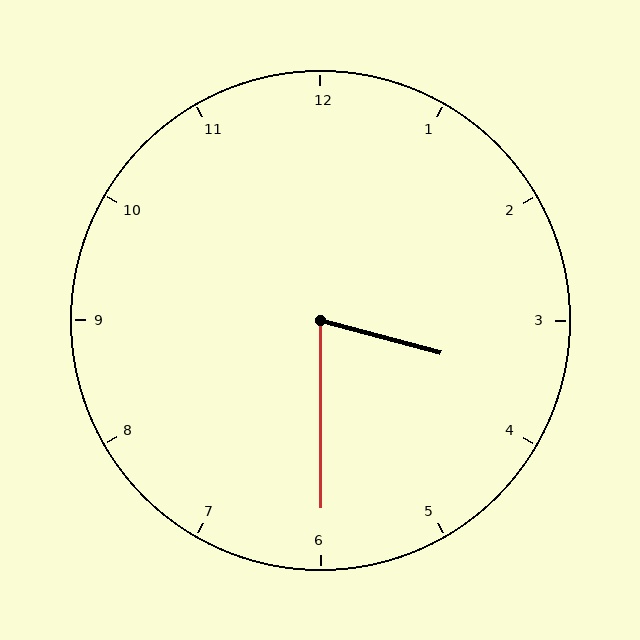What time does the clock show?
3:30.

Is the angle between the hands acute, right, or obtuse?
It is acute.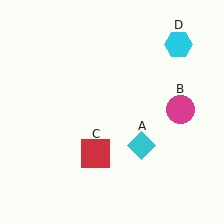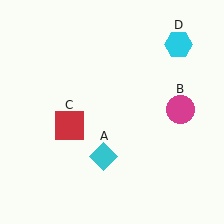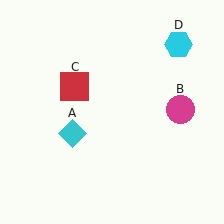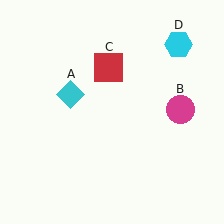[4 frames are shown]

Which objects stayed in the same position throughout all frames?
Magenta circle (object B) and cyan hexagon (object D) remained stationary.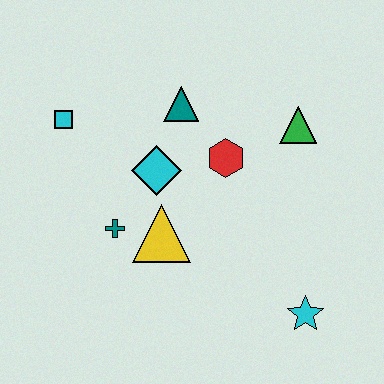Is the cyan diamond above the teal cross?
Yes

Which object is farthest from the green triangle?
The cyan square is farthest from the green triangle.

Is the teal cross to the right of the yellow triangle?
No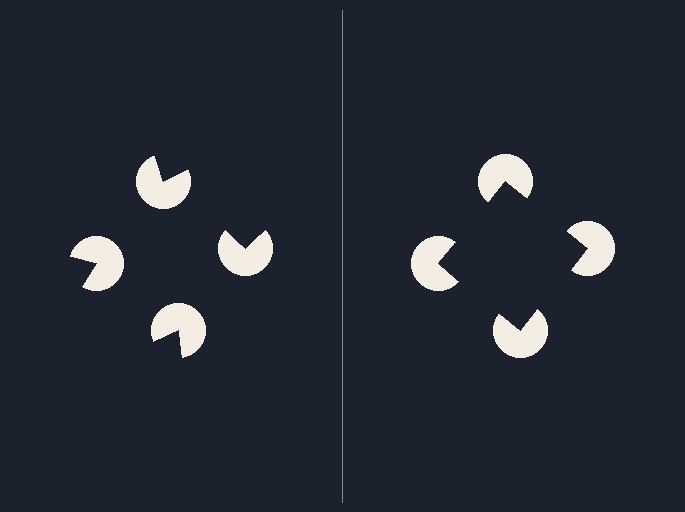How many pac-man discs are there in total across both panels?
8 — 4 on each side.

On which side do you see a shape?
An illusory square appears on the right side. On the left side the wedge cuts are rotated, so no coherent shape forms.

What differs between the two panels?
The pac-man discs are positioned identically on both sides; only the wedge orientations differ. On the right they align to a square; on the left they are misaligned.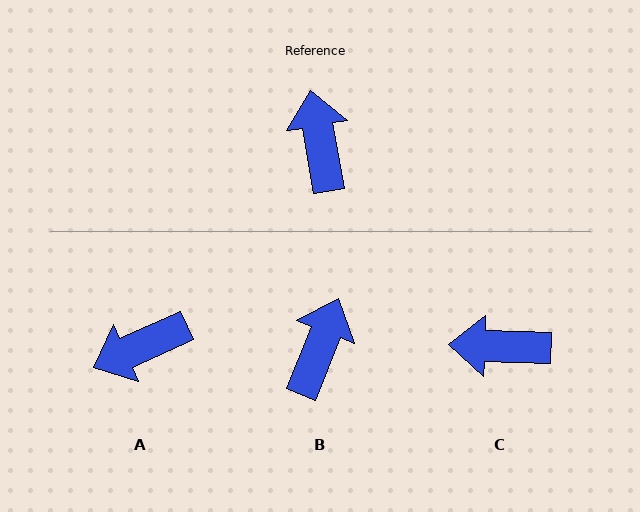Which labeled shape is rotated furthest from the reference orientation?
A, about 104 degrees away.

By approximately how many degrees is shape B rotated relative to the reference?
Approximately 32 degrees clockwise.